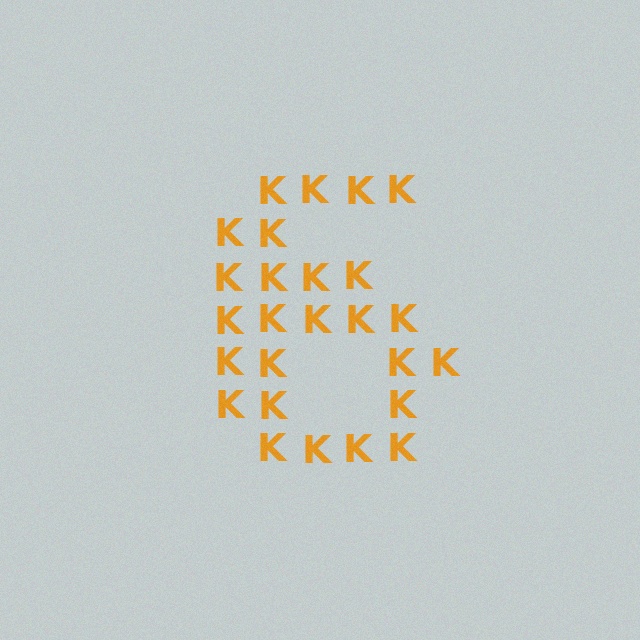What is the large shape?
The large shape is the digit 6.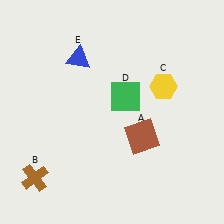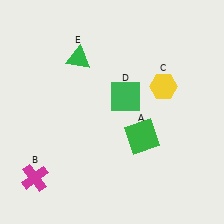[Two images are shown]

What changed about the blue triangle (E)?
In Image 1, E is blue. In Image 2, it changed to green.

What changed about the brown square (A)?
In Image 1, A is brown. In Image 2, it changed to green.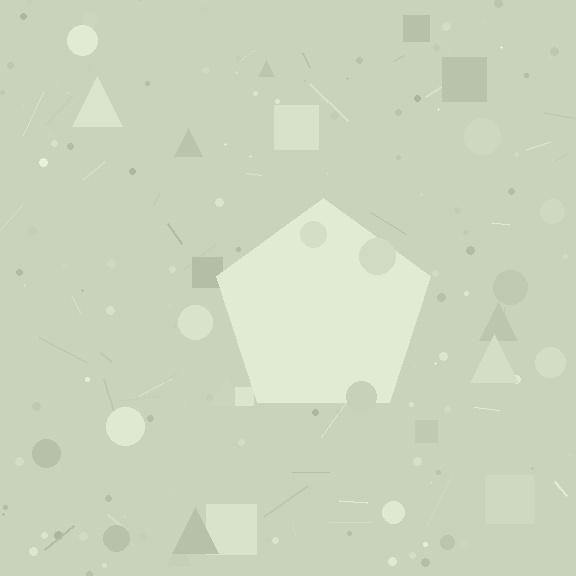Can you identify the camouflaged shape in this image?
The camouflaged shape is a pentagon.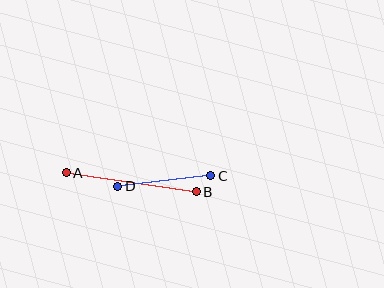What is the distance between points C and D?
The distance is approximately 94 pixels.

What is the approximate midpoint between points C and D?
The midpoint is at approximately (164, 181) pixels.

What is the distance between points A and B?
The distance is approximately 131 pixels.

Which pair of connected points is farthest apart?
Points A and B are farthest apart.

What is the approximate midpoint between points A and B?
The midpoint is at approximately (131, 182) pixels.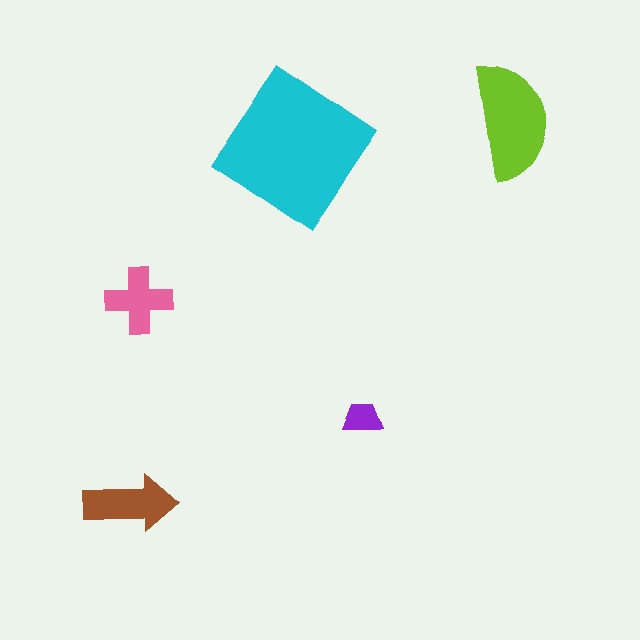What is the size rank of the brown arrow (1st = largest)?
3rd.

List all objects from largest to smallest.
The cyan diamond, the lime semicircle, the brown arrow, the pink cross, the purple trapezoid.